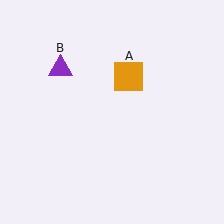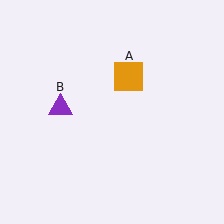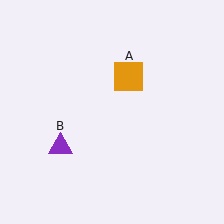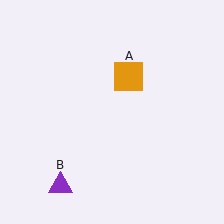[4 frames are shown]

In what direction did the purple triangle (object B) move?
The purple triangle (object B) moved down.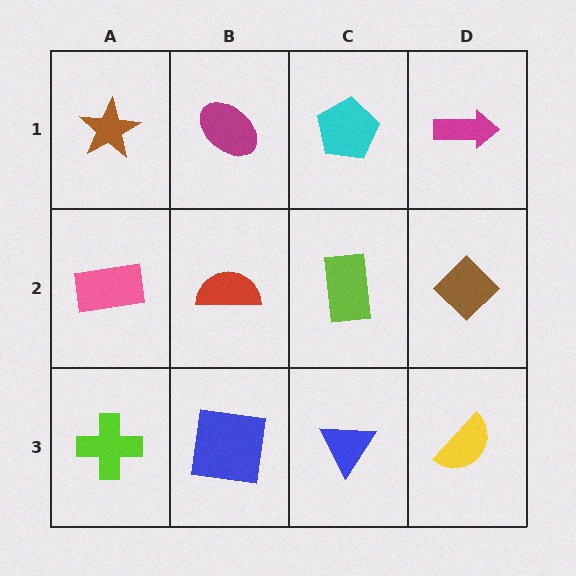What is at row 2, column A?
A pink rectangle.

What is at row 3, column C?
A blue triangle.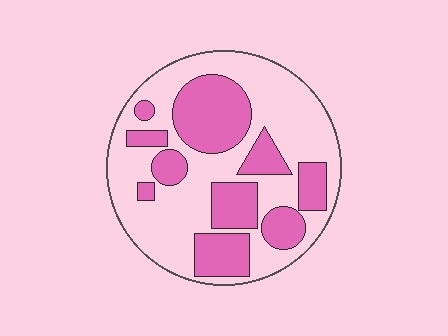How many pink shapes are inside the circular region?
10.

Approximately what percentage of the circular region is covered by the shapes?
Approximately 40%.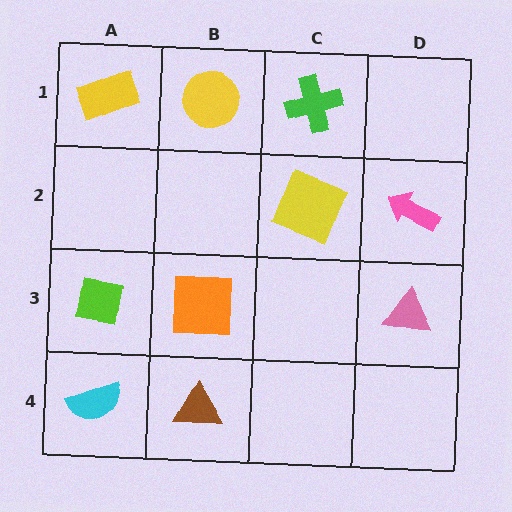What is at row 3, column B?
An orange square.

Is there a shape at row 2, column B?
No, that cell is empty.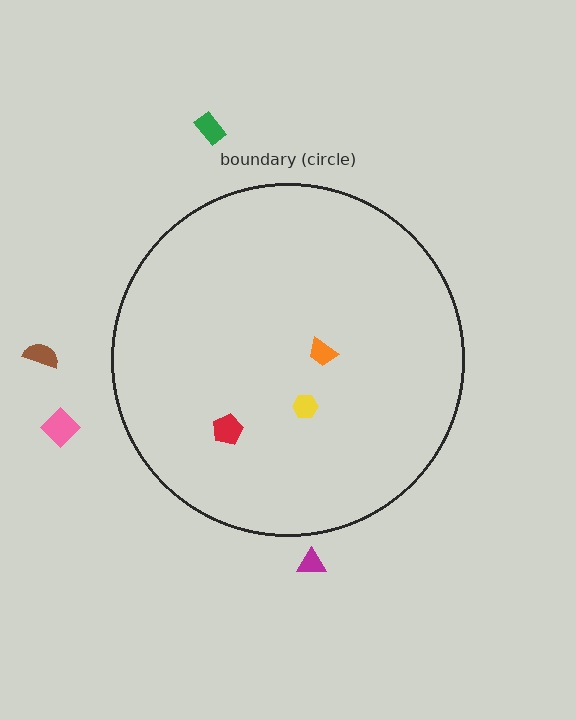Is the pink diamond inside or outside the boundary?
Outside.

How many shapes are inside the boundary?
3 inside, 4 outside.